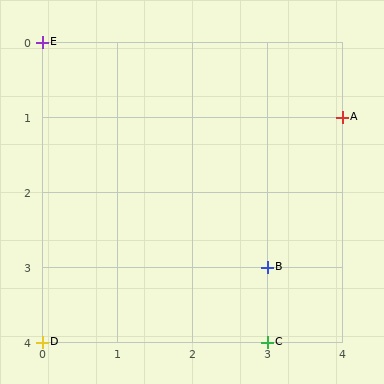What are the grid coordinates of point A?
Point A is at grid coordinates (4, 1).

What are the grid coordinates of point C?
Point C is at grid coordinates (3, 4).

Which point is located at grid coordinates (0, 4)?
Point D is at (0, 4).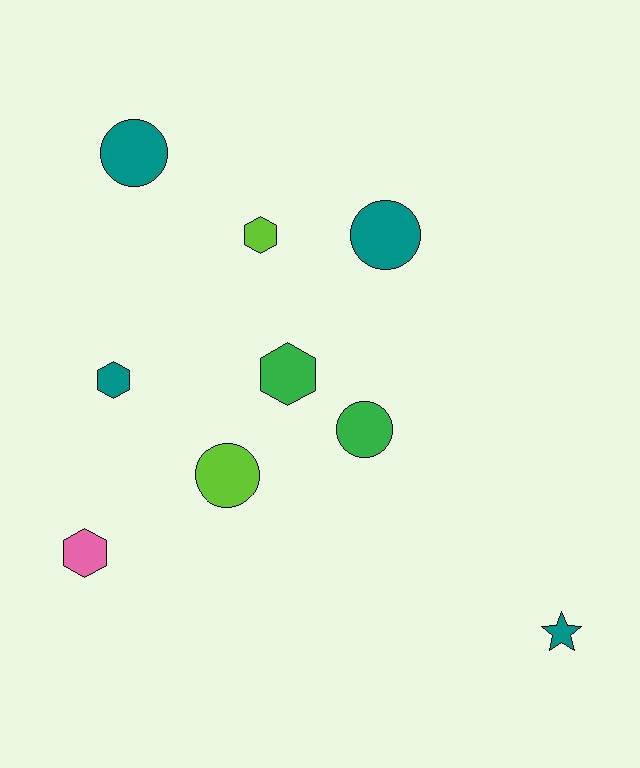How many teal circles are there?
There are 2 teal circles.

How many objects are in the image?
There are 9 objects.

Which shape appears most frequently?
Circle, with 4 objects.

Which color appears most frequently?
Teal, with 4 objects.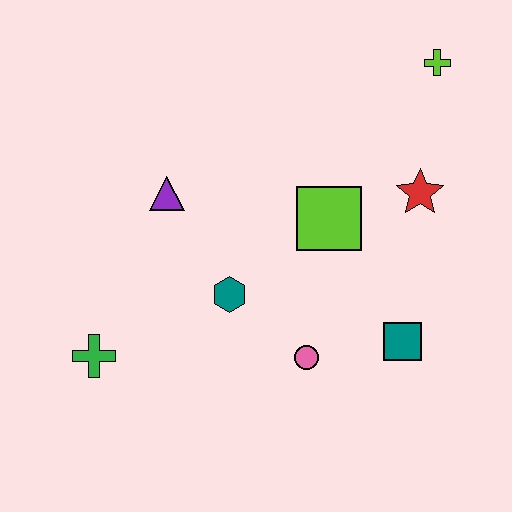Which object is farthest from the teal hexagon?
The lime cross is farthest from the teal hexagon.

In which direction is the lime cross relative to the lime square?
The lime cross is above the lime square.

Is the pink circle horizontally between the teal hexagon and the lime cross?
Yes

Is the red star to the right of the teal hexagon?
Yes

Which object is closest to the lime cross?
The red star is closest to the lime cross.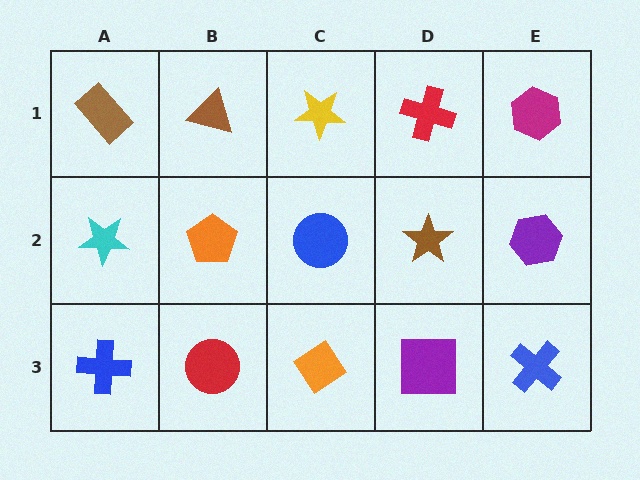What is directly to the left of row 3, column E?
A purple square.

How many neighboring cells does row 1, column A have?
2.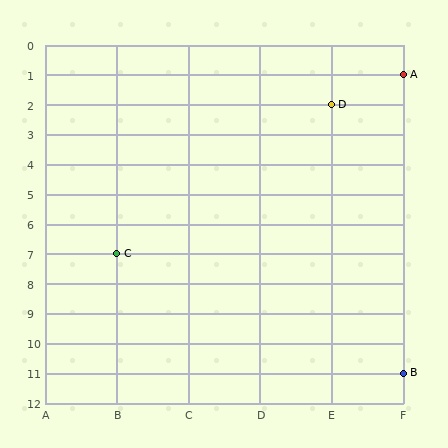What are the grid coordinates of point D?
Point D is at grid coordinates (E, 2).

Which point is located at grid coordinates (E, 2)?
Point D is at (E, 2).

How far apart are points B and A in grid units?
Points B and A are 10 rows apart.